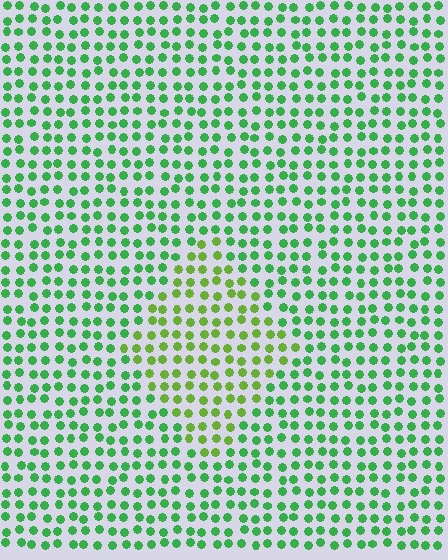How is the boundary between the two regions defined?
The boundary is defined purely by a slight shift in hue (about 36 degrees). Spacing, size, and orientation are identical on both sides.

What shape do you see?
I see a diamond.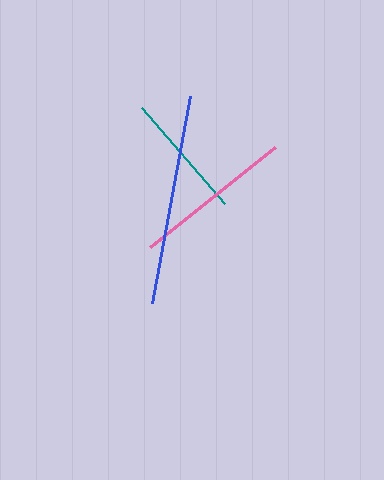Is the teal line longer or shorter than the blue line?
The blue line is longer than the teal line.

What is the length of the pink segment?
The pink segment is approximately 160 pixels long.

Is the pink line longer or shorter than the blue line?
The blue line is longer than the pink line.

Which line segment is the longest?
The blue line is the longest at approximately 210 pixels.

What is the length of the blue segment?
The blue segment is approximately 210 pixels long.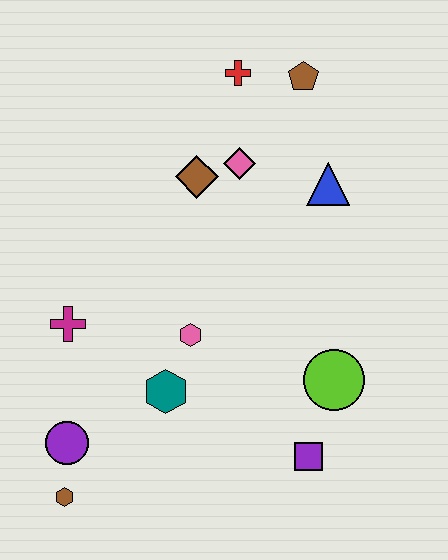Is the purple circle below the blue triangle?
Yes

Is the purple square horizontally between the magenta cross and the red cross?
No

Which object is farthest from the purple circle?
The brown pentagon is farthest from the purple circle.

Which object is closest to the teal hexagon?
The pink hexagon is closest to the teal hexagon.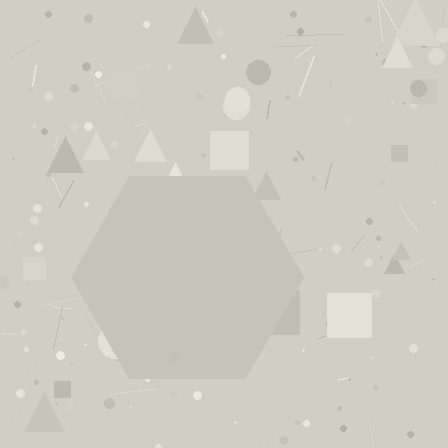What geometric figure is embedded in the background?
A hexagon is embedded in the background.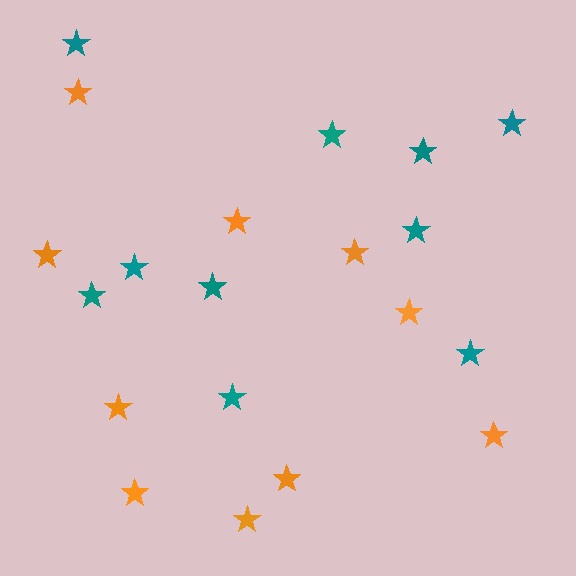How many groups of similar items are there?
There are 2 groups: one group of orange stars (10) and one group of teal stars (10).